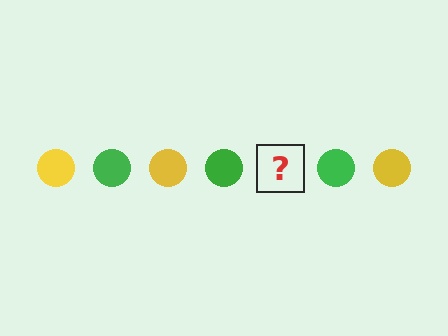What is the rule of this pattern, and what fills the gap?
The rule is that the pattern cycles through yellow, green circles. The gap should be filled with a yellow circle.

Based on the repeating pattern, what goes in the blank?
The blank should be a yellow circle.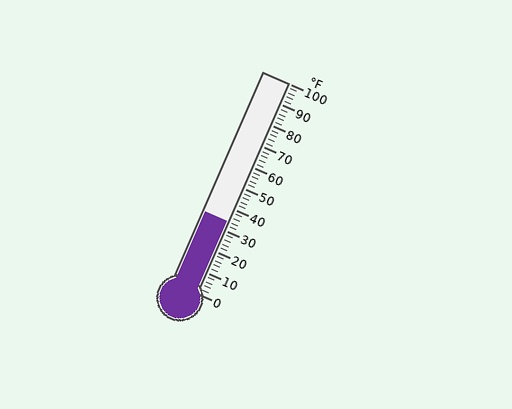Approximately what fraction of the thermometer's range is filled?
The thermometer is filled to approximately 35% of its range.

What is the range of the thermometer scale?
The thermometer scale ranges from 0°F to 100°F.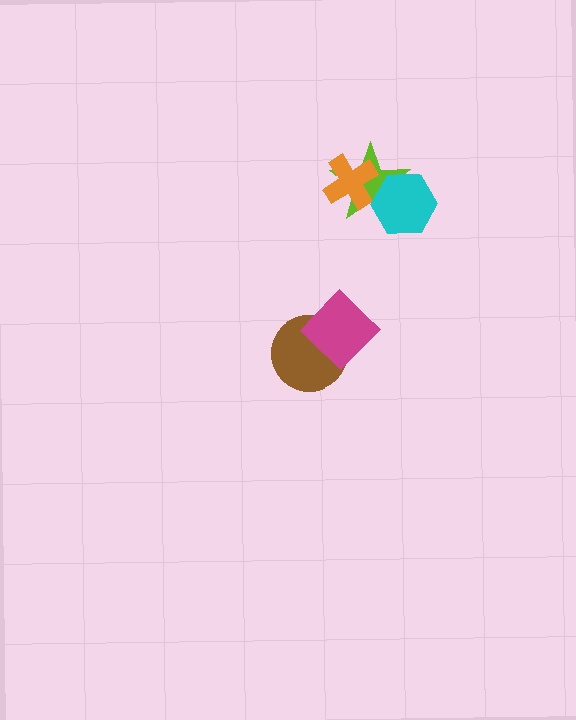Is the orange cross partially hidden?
No, no other shape covers it.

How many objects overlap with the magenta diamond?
1 object overlaps with the magenta diamond.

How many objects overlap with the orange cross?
1 object overlaps with the orange cross.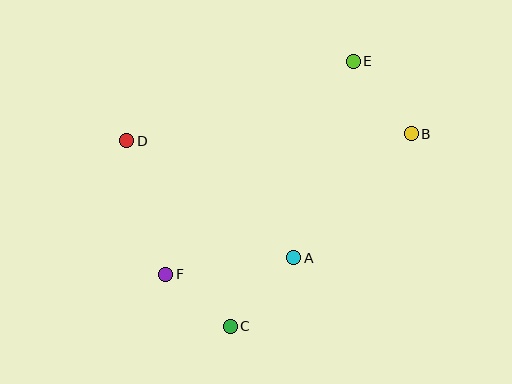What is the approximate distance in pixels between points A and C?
The distance between A and C is approximately 93 pixels.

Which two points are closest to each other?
Points C and F are closest to each other.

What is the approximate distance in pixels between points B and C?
The distance between B and C is approximately 264 pixels.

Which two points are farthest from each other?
Points C and E are farthest from each other.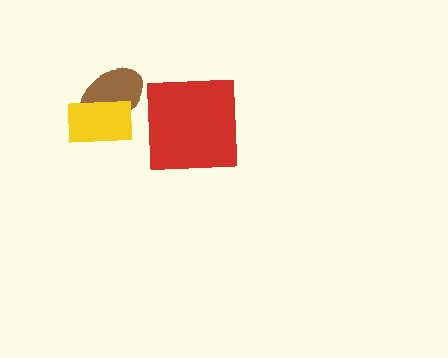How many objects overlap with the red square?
0 objects overlap with the red square.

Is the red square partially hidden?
No, no other shape covers it.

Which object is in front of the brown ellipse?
The yellow rectangle is in front of the brown ellipse.